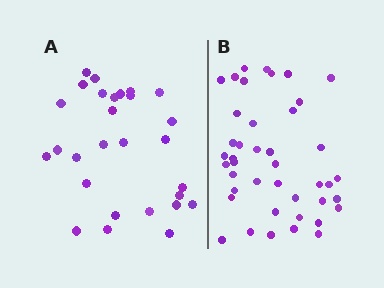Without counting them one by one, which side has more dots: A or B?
Region B (the right region) has more dots.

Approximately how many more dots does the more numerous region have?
Region B has approximately 15 more dots than region A.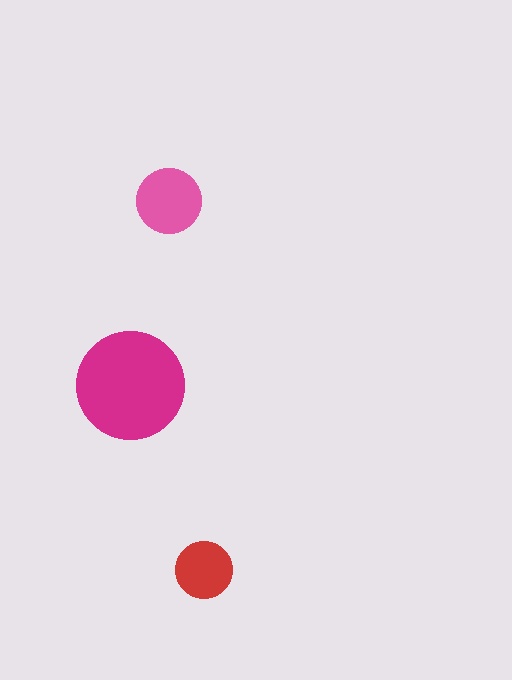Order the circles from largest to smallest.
the magenta one, the pink one, the red one.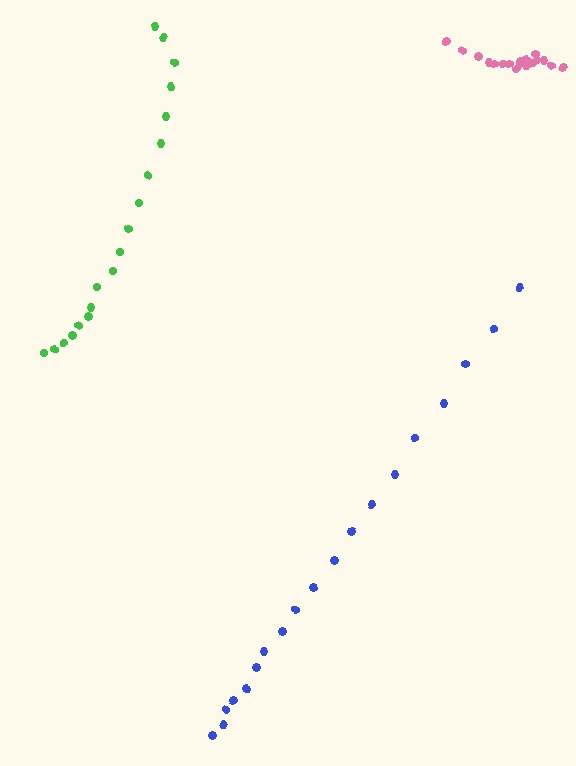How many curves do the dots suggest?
There are 3 distinct paths.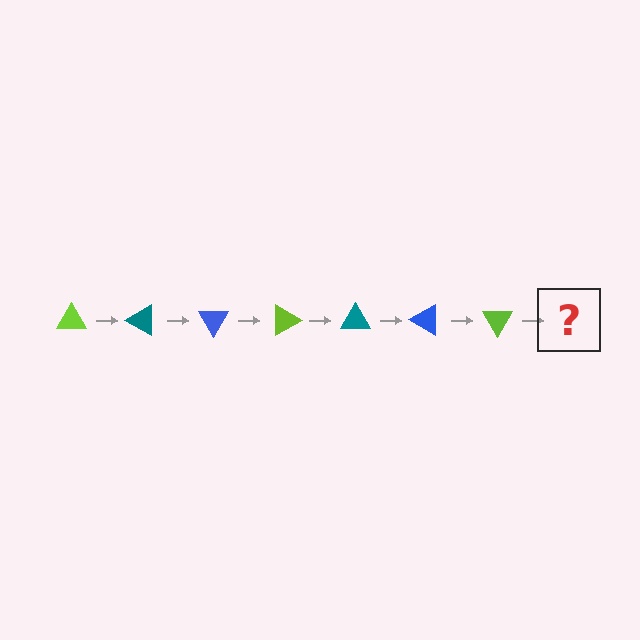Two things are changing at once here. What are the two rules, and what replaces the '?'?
The two rules are that it rotates 30 degrees each step and the color cycles through lime, teal, and blue. The '?' should be a teal triangle, rotated 210 degrees from the start.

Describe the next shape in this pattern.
It should be a teal triangle, rotated 210 degrees from the start.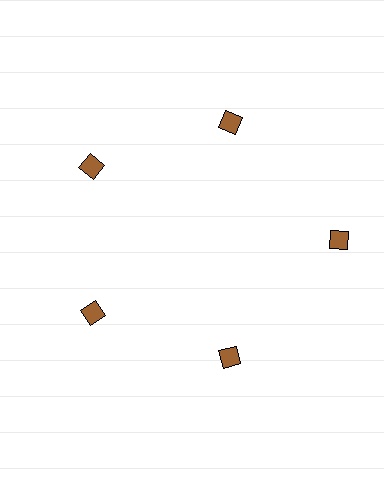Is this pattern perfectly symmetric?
No. The 5 brown squares are arranged in a ring, but one element near the 3 o'clock position is pushed outward from the center, breaking the 5-fold rotational symmetry.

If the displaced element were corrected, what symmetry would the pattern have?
It would have 5-fold rotational symmetry — the pattern would map onto itself every 72 degrees.